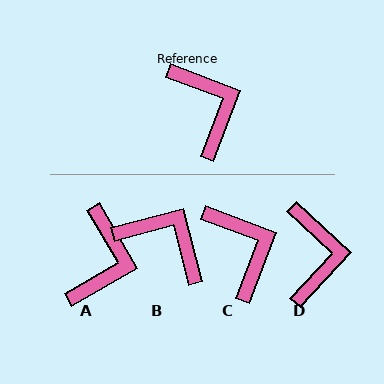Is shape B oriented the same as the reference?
No, it is off by about 35 degrees.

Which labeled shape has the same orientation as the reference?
C.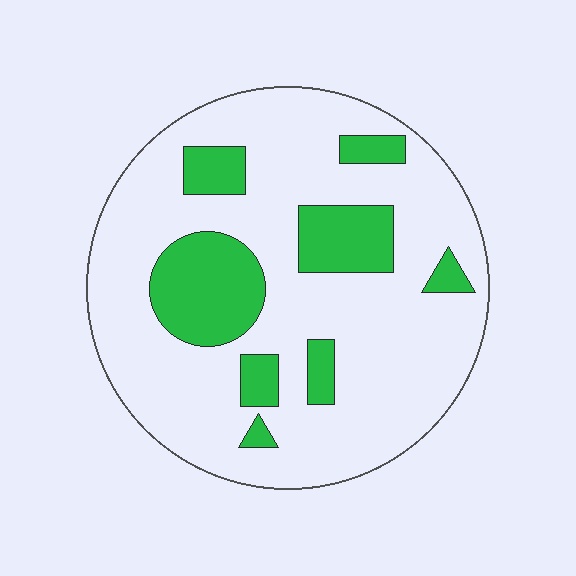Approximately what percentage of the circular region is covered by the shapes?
Approximately 20%.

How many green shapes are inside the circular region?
8.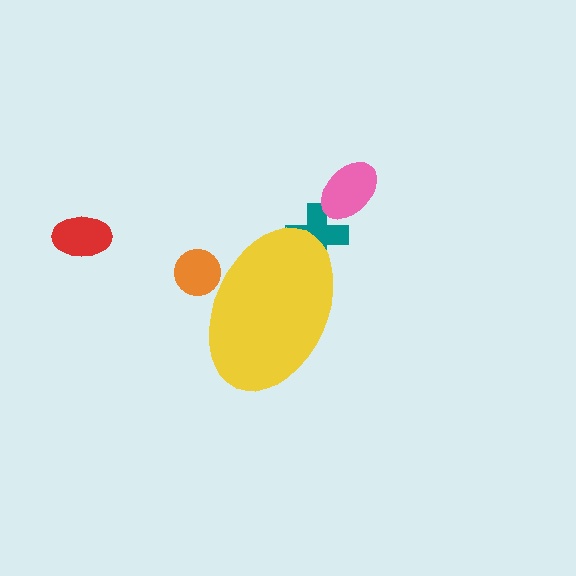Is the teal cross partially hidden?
Yes, the teal cross is partially hidden behind the yellow ellipse.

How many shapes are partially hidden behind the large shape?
2 shapes are partially hidden.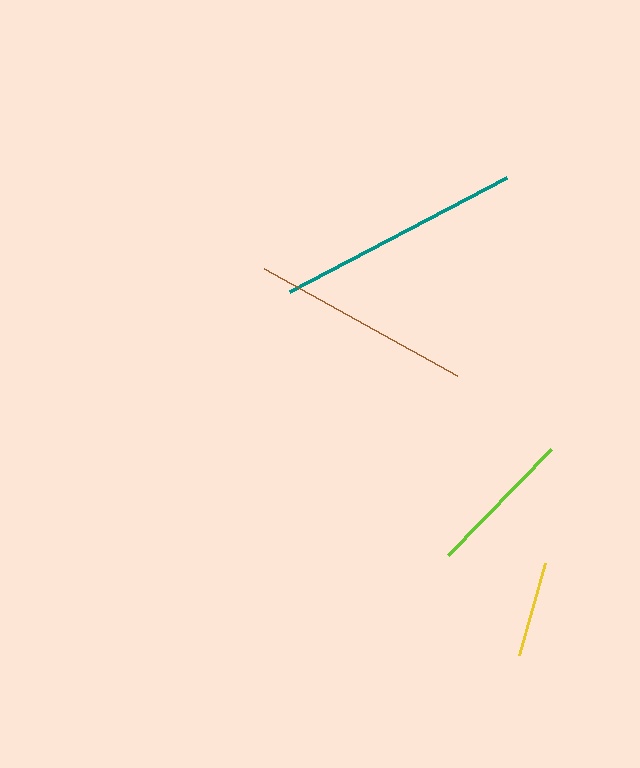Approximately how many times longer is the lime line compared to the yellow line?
The lime line is approximately 1.5 times the length of the yellow line.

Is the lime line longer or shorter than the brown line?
The brown line is longer than the lime line.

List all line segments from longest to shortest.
From longest to shortest: teal, brown, lime, yellow.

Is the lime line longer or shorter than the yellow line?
The lime line is longer than the yellow line.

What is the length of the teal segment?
The teal segment is approximately 245 pixels long.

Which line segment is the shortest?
The yellow line is the shortest at approximately 96 pixels.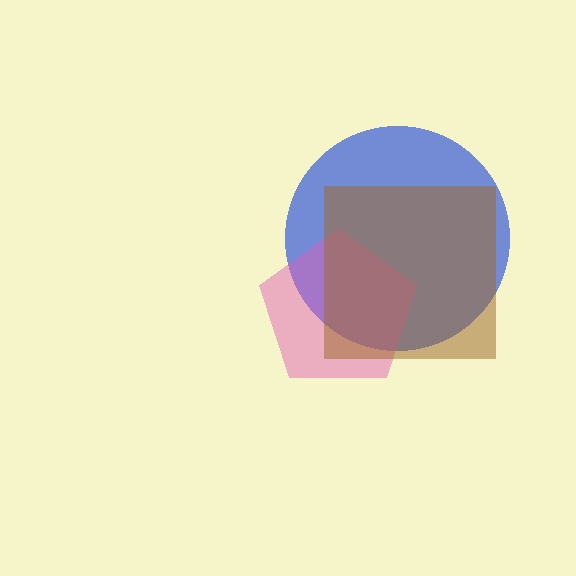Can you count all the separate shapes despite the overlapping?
Yes, there are 3 separate shapes.